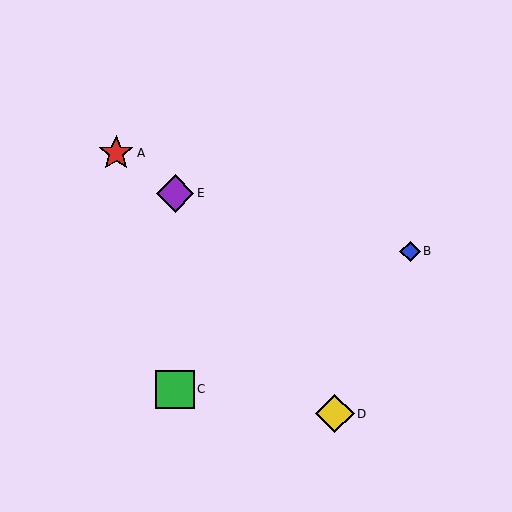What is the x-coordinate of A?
Object A is at x≈116.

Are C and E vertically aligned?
Yes, both are at x≈175.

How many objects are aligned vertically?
2 objects (C, E) are aligned vertically.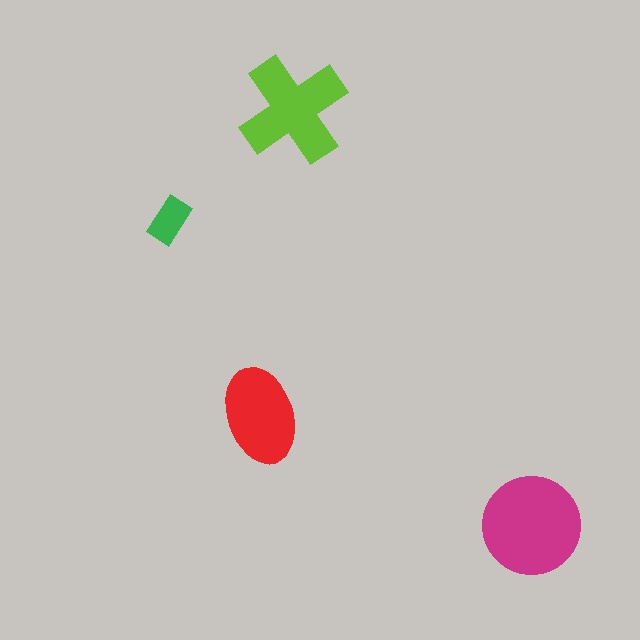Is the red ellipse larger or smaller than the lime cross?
Smaller.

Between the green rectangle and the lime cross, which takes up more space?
The lime cross.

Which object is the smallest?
The green rectangle.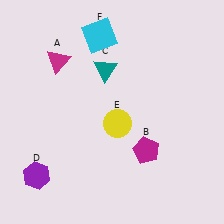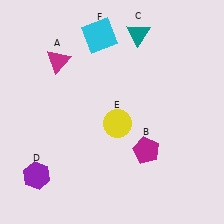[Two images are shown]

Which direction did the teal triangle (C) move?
The teal triangle (C) moved up.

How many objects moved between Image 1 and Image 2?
1 object moved between the two images.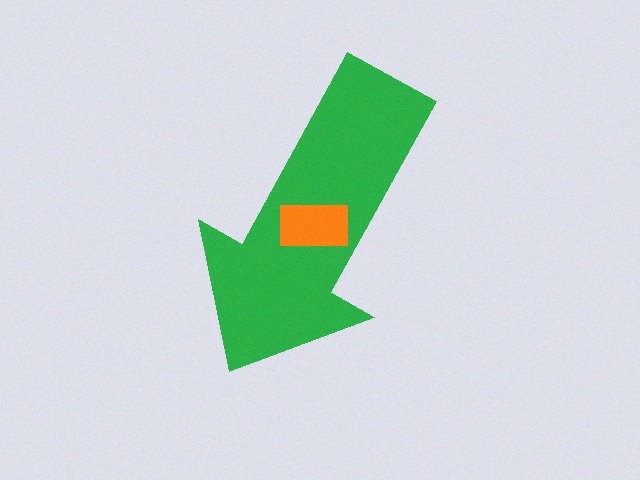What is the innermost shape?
The orange rectangle.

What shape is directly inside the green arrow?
The orange rectangle.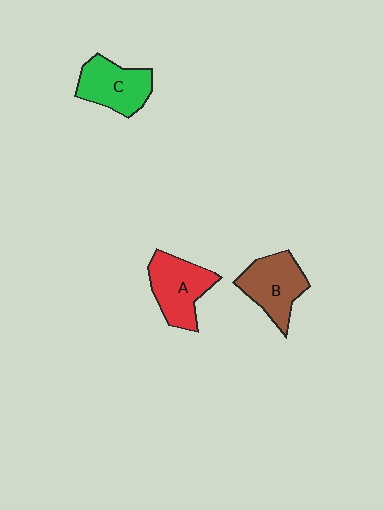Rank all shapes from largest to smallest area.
From largest to smallest: A (red), B (brown), C (green).